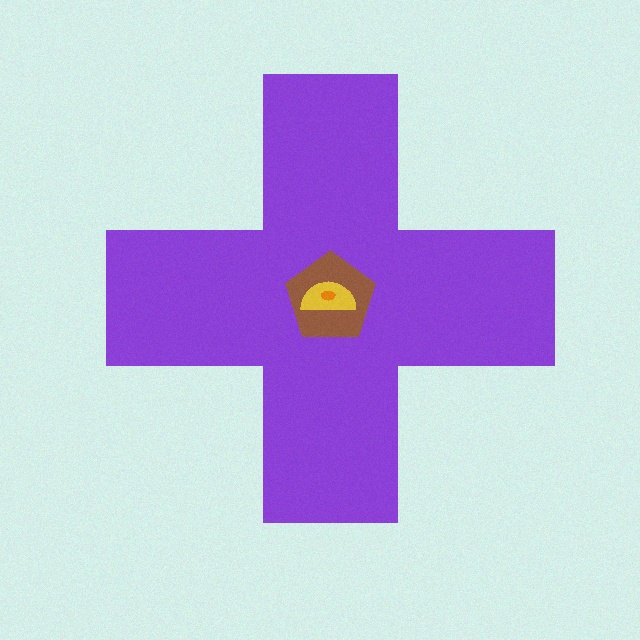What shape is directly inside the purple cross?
The brown pentagon.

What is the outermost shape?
The purple cross.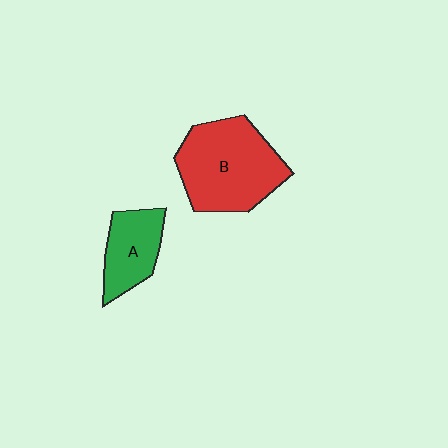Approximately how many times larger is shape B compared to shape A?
Approximately 1.9 times.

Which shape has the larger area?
Shape B (red).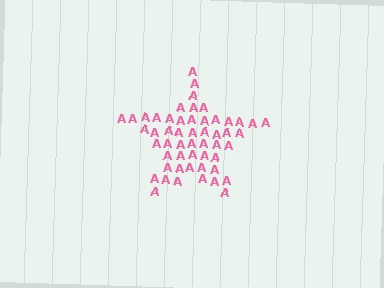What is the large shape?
The large shape is a star.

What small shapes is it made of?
It is made of small letter A's.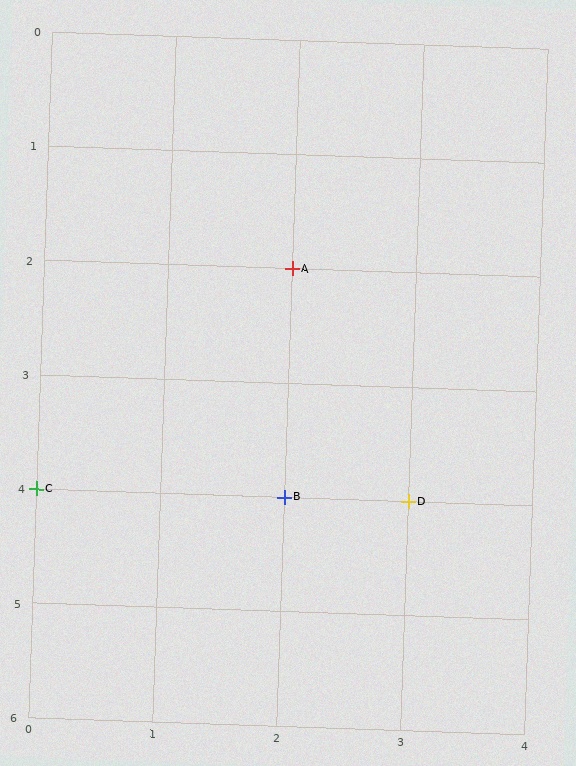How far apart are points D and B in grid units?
Points D and B are 1 column apart.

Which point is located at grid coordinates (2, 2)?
Point A is at (2, 2).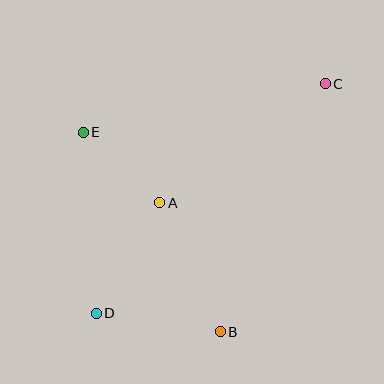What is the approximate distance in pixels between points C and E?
The distance between C and E is approximately 246 pixels.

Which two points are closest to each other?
Points A and E are closest to each other.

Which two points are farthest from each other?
Points C and D are farthest from each other.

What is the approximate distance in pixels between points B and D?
The distance between B and D is approximately 126 pixels.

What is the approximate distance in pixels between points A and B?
The distance between A and B is approximately 142 pixels.